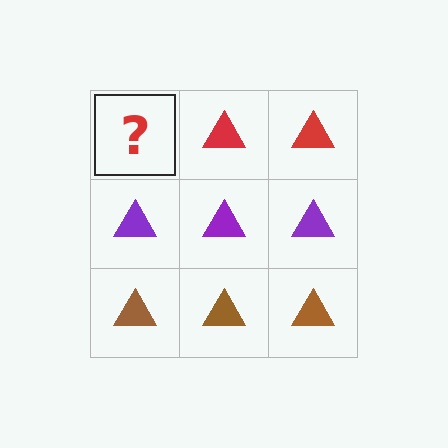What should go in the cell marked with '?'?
The missing cell should contain a red triangle.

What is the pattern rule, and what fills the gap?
The rule is that each row has a consistent color. The gap should be filled with a red triangle.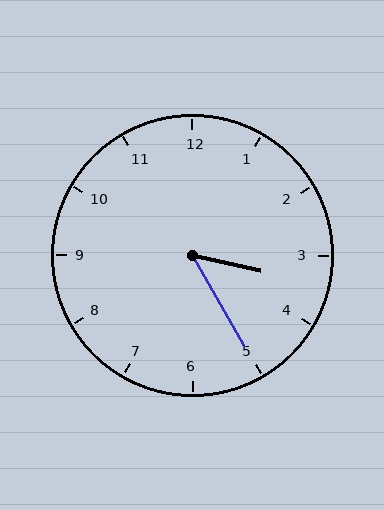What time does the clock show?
3:25.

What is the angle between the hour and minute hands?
Approximately 48 degrees.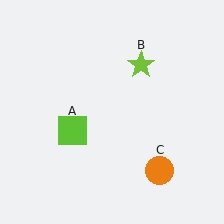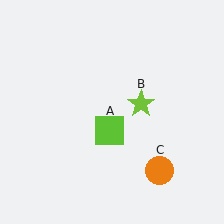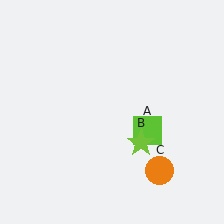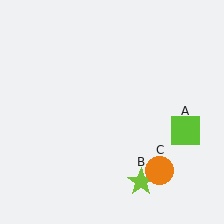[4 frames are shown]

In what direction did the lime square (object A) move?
The lime square (object A) moved right.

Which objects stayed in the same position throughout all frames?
Orange circle (object C) remained stationary.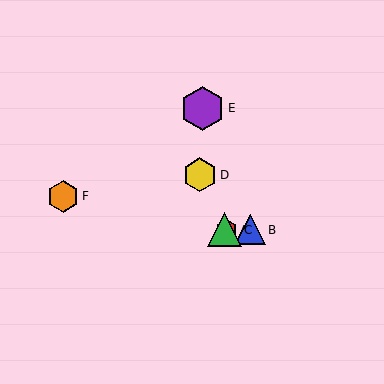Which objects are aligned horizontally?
Objects A, B, C are aligned horizontally.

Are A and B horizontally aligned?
Yes, both are at y≈230.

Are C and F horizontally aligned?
No, C is at y≈230 and F is at y≈196.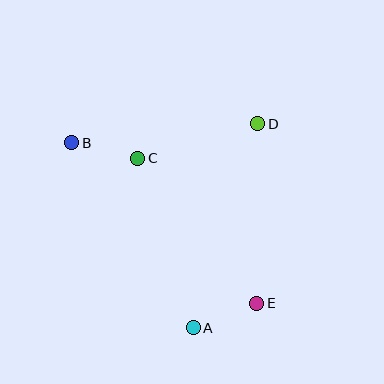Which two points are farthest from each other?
Points B and E are farthest from each other.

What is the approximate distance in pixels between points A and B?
The distance between A and B is approximately 221 pixels.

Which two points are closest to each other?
Points B and C are closest to each other.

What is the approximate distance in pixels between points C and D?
The distance between C and D is approximately 125 pixels.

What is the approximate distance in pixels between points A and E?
The distance between A and E is approximately 68 pixels.